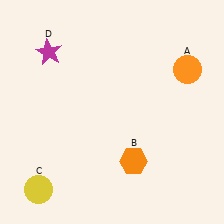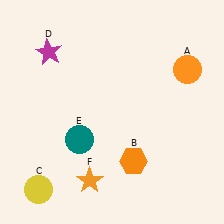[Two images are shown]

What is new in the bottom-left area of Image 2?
A teal circle (E) was added in the bottom-left area of Image 2.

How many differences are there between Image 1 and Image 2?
There are 2 differences between the two images.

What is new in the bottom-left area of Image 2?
An orange star (F) was added in the bottom-left area of Image 2.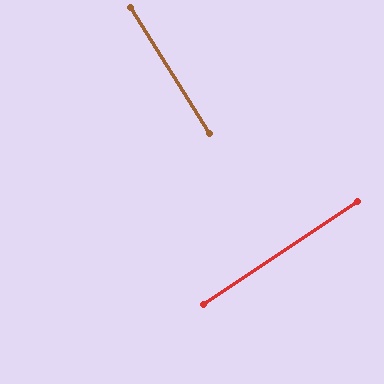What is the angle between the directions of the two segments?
Approximately 88 degrees.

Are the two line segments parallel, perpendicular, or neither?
Perpendicular — they meet at approximately 88°.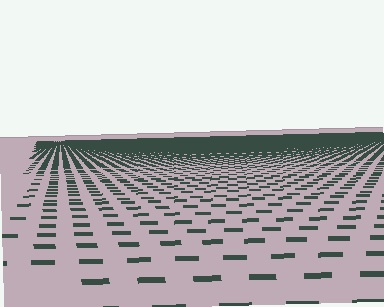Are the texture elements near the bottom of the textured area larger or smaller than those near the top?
Larger. Near the bottom, elements are closer to the viewer and appear at a bigger on-screen size.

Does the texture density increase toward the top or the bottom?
Density increases toward the top.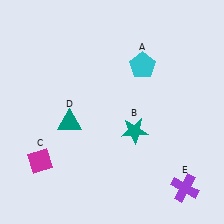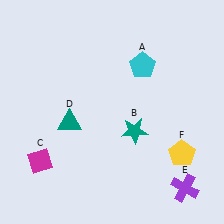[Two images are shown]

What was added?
A yellow pentagon (F) was added in Image 2.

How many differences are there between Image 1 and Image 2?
There is 1 difference between the two images.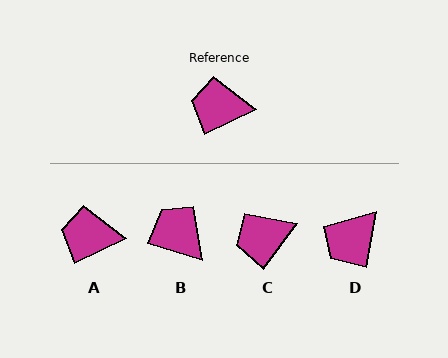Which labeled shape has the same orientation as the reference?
A.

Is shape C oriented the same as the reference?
No, it is off by about 28 degrees.